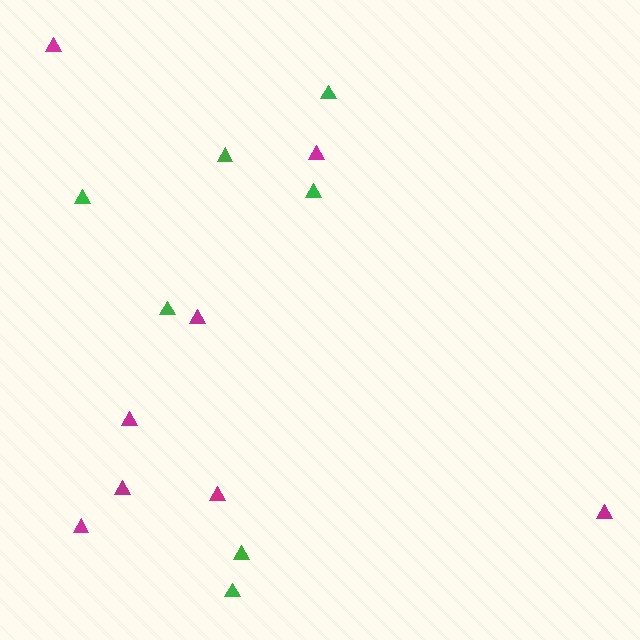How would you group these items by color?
There are 2 groups: one group of green triangles (7) and one group of magenta triangles (8).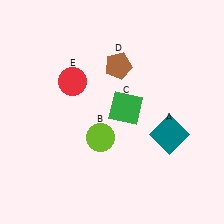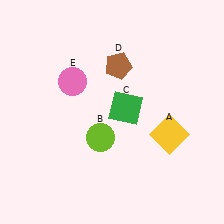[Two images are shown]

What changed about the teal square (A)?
In Image 1, A is teal. In Image 2, it changed to yellow.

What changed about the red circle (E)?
In Image 1, E is red. In Image 2, it changed to pink.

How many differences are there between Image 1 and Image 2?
There are 2 differences between the two images.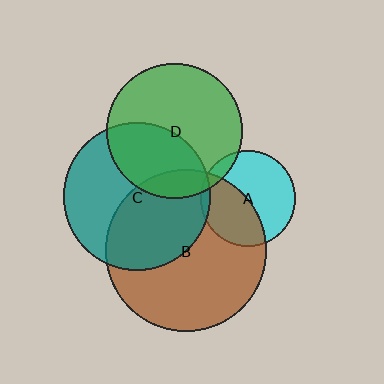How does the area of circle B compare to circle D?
Approximately 1.4 times.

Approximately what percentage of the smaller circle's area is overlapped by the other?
Approximately 45%.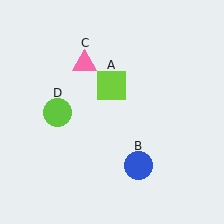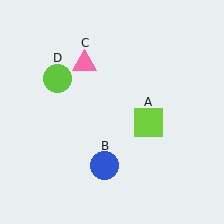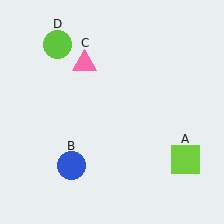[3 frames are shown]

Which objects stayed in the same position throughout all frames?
Pink triangle (object C) remained stationary.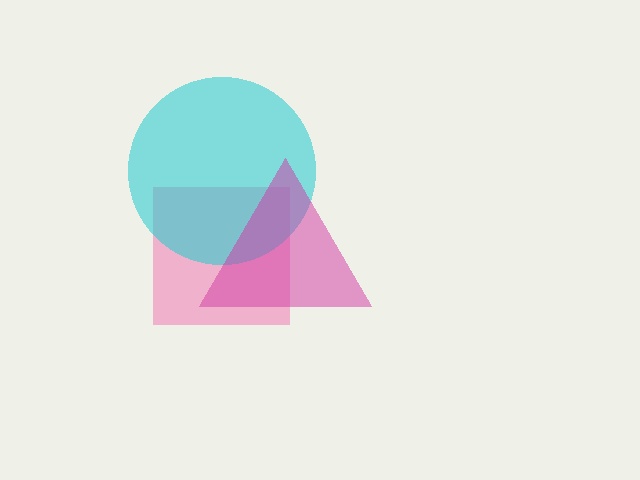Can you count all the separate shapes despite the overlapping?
Yes, there are 3 separate shapes.